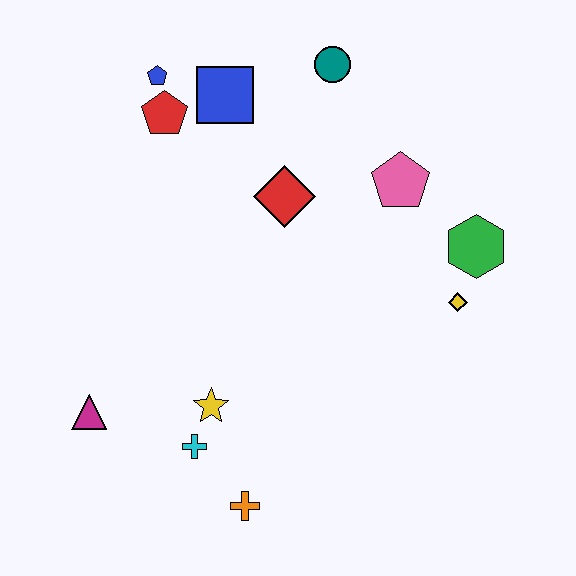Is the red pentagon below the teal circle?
Yes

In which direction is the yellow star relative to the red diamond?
The yellow star is below the red diamond.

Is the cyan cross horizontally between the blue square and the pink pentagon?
No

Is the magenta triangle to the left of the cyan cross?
Yes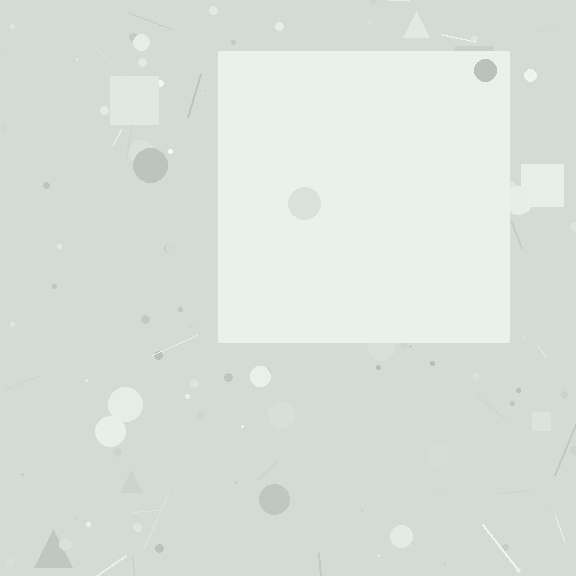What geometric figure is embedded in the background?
A square is embedded in the background.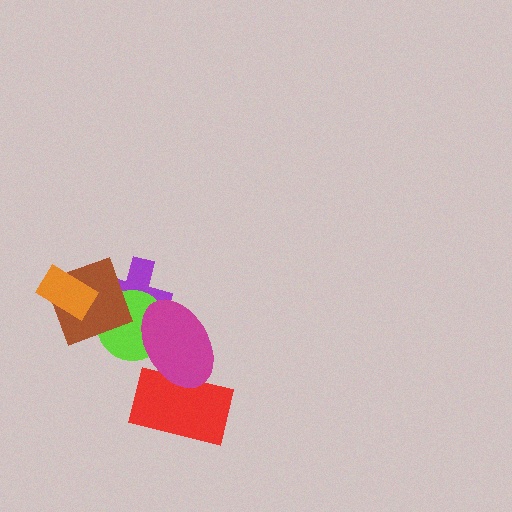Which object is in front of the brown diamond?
The orange rectangle is in front of the brown diamond.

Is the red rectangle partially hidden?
Yes, it is partially covered by another shape.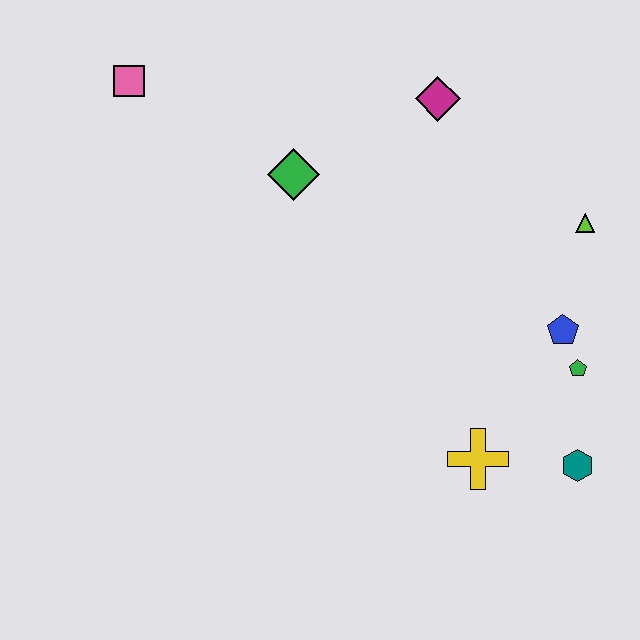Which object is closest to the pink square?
The green diamond is closest to the pink square.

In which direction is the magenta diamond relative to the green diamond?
The magenta diamond is to the right of the green diamond.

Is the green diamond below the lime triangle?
No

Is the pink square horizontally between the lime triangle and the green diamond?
No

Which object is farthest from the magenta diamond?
The teal hexagon is farthest from the magenta diamond.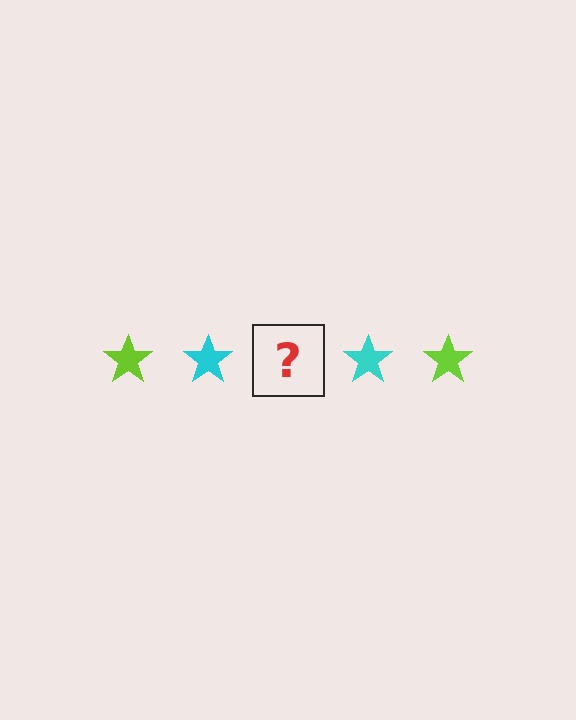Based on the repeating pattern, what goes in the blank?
The blank should be a lime star.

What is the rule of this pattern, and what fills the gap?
The rule is that the pattern cycles through lime, cyan stars. The gap should be filled with a lime star.